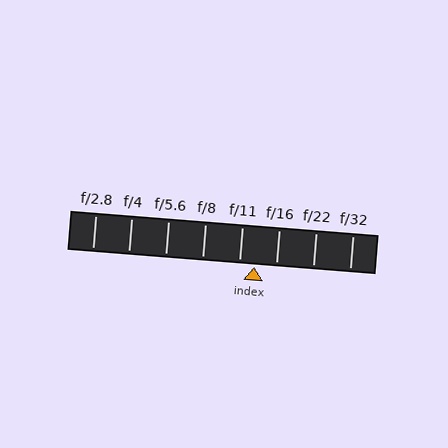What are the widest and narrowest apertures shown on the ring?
The widest aperture shown is f/2.8 and the narrowest is f/32.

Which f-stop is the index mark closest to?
The index mark is closest to f/11.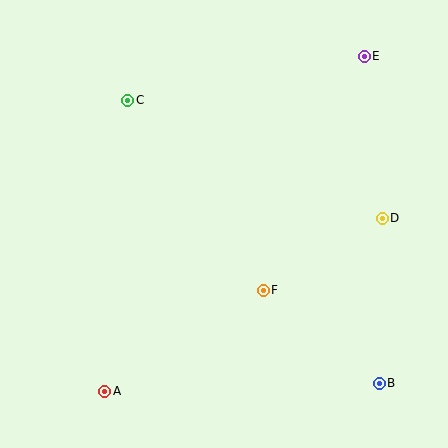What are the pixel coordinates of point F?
Point F is at (263, 290).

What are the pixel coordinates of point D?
Point D is at (382, 218).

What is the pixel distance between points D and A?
The distance between D and A is 327 pixels.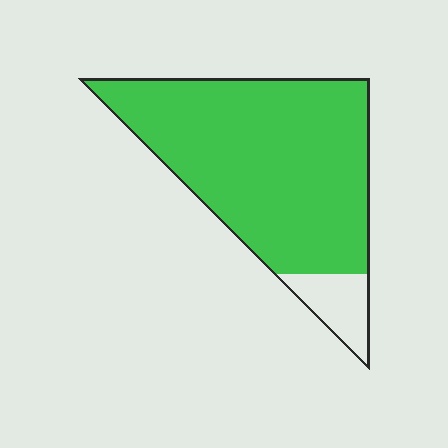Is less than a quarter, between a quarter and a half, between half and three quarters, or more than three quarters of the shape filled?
More than three quarters.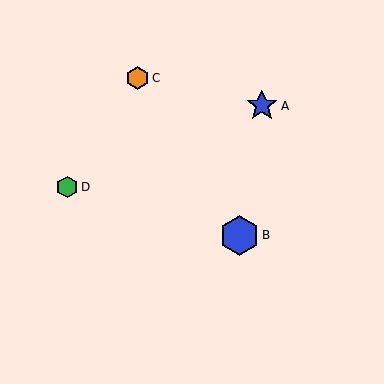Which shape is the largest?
The blue hexagon (labeled B) is the largest.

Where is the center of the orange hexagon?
The center of the orange hexagon is at (137, 78).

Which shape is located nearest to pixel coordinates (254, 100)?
The blue star (labeled A) at (262, 106) is nearest to that location.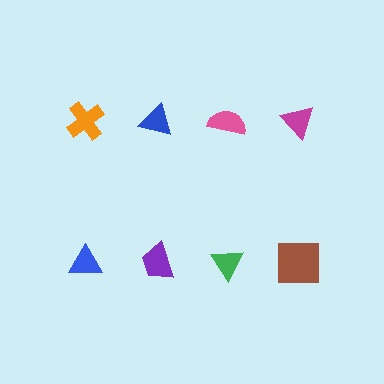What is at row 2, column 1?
A blue triangle.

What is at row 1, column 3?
A pink semicircle.